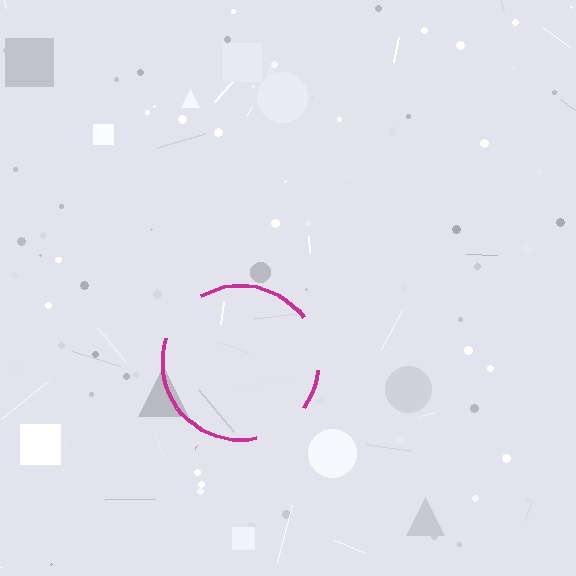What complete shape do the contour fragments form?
The contour fragments form a circle.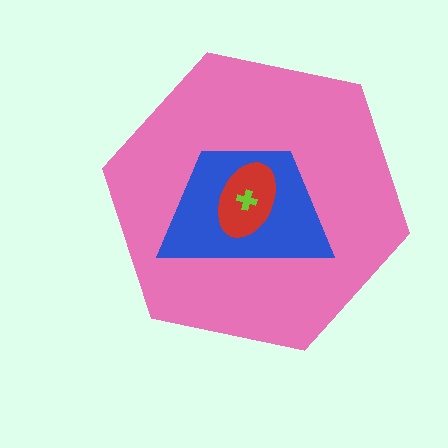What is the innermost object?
The lime cross.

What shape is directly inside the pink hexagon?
The blue trapezoid.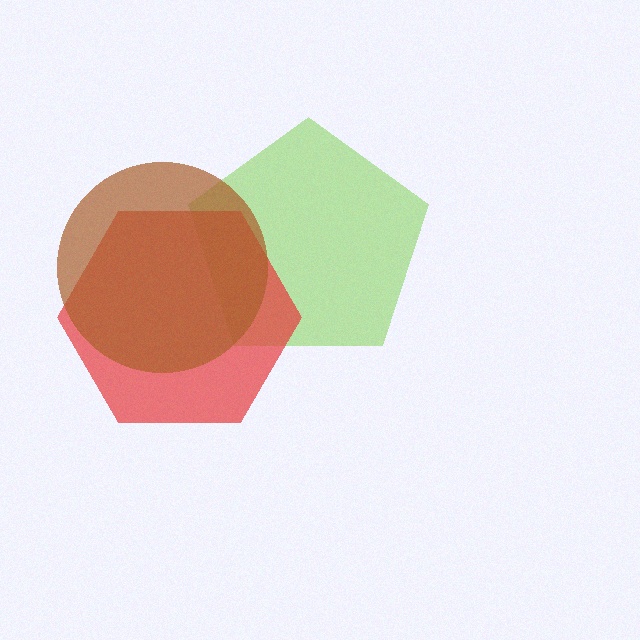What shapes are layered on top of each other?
The layered shapes are: a lime pentagon, a red hexagon, a brown circle.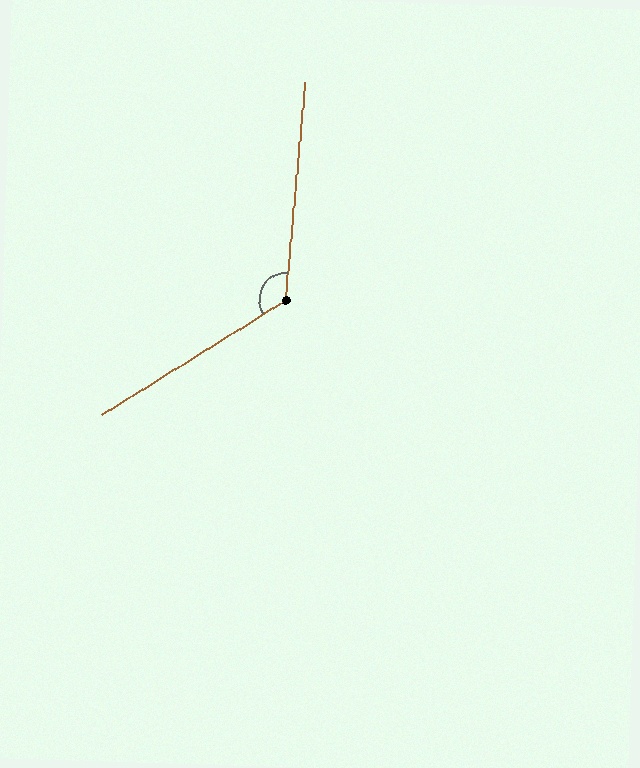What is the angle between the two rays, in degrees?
Approximately 127 degrees.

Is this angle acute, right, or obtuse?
It is obtuse.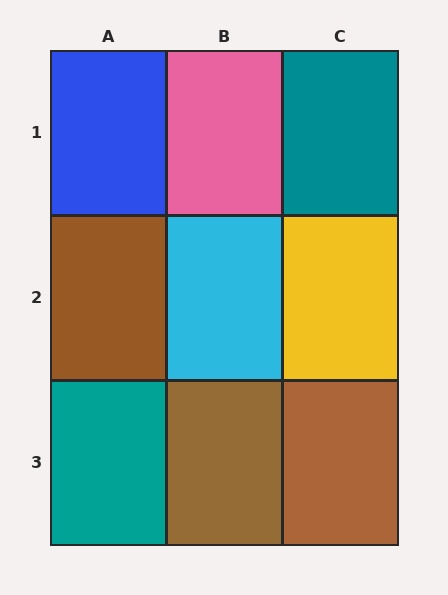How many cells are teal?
2 cells are teal.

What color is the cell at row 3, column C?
Brown.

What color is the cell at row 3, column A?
Teal.